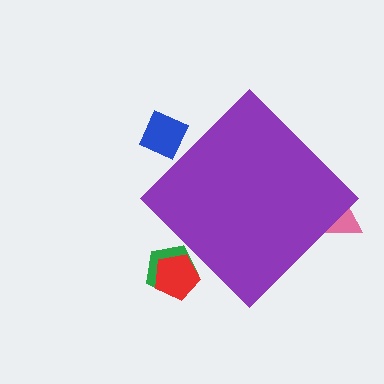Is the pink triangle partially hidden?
Yes, the pink triangle is partially hidden behind the purple diamond.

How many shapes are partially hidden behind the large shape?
4 shapes are partially hidden.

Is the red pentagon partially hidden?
Yes, the red pentagon is partially hidden behind the purple diamond.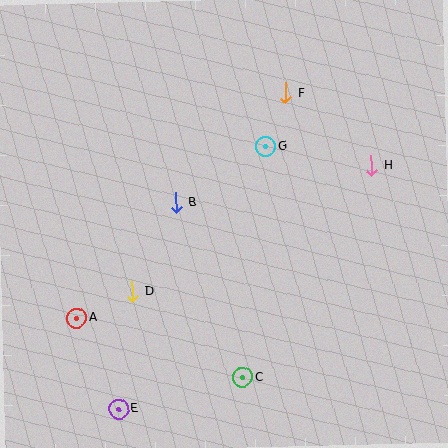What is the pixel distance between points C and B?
The distance between C and B is 187 pixels.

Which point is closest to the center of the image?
Point B at (176, 202) is closest to the center.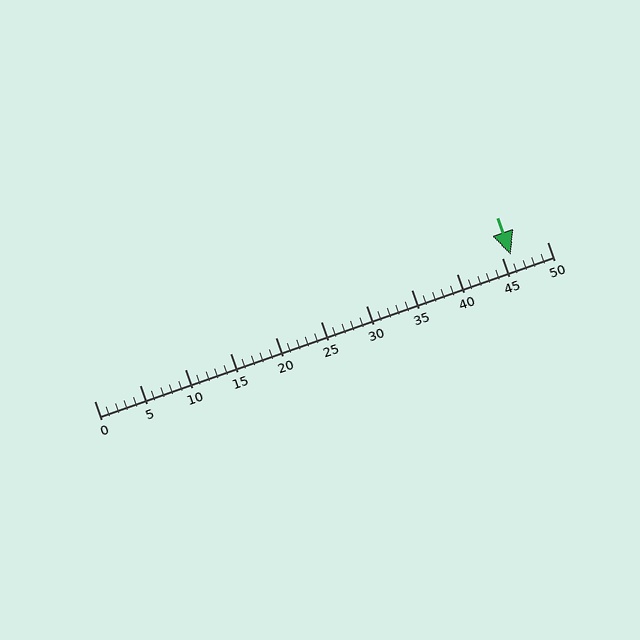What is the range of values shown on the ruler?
The ruler shows values from 0 to 50.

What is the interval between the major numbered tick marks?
The major tick marks are spaced 5 units apart.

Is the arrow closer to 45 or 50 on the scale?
The arrow is closer to 45.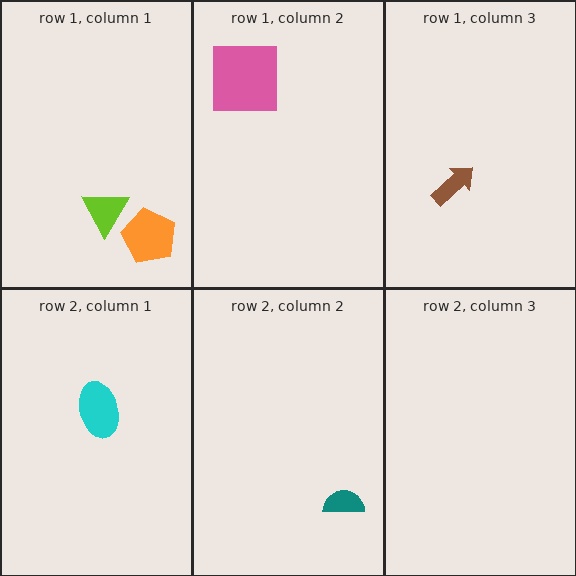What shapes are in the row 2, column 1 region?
The cyan ellipse.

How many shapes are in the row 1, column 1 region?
2.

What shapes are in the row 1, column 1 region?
The orange pentagon, the lime triangle.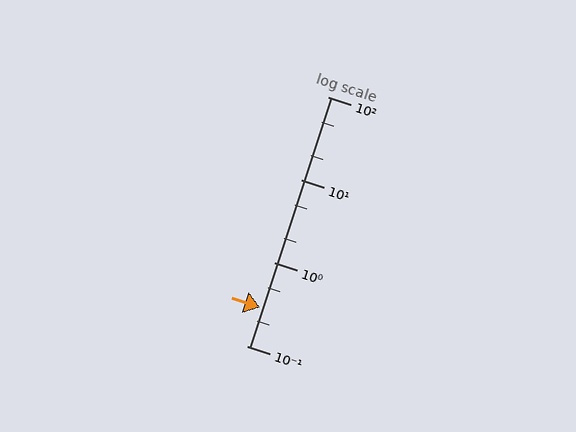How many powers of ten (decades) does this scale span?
The scale spans 3 decades, from 0.1 to 100.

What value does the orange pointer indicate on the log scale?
The pointer indicates approximately 0.29.